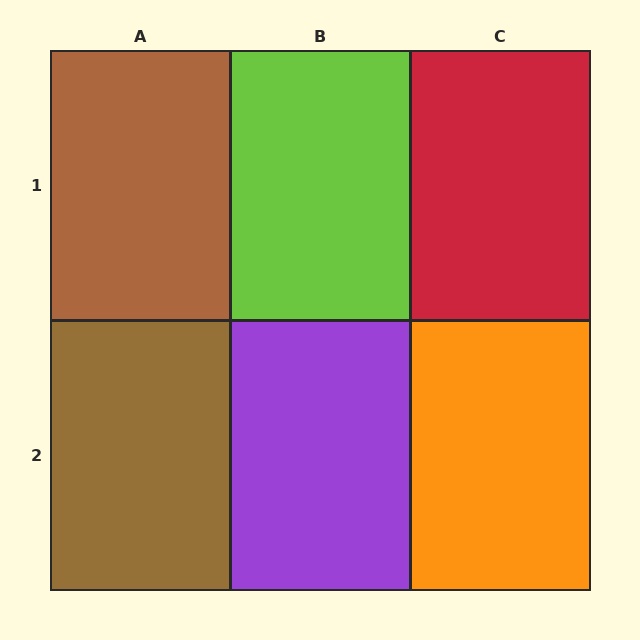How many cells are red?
1 cell is red.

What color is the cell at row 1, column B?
Lime.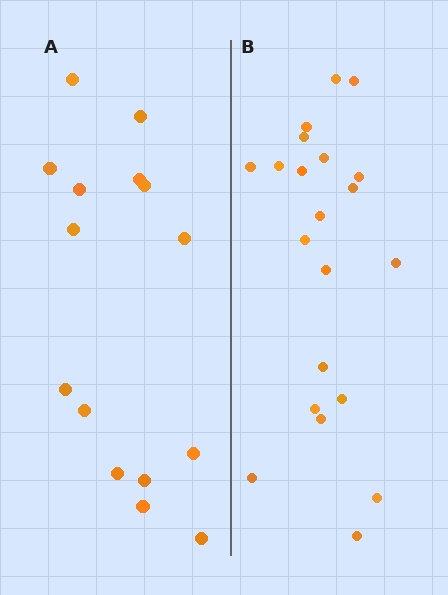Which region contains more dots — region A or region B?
Region B (the right region) has more dots.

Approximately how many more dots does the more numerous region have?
Region B has about 6 more dots than region A.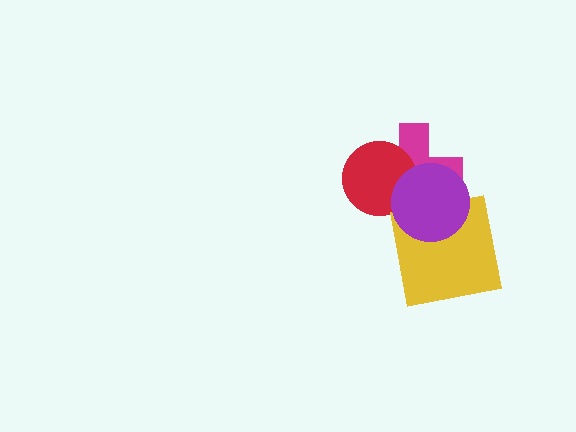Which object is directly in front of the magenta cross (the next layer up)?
The red circle is directly in front of the magenta cross.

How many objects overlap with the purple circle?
3 objects overlap with the purple circle.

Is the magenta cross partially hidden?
Yes, it is partially covered by another shape.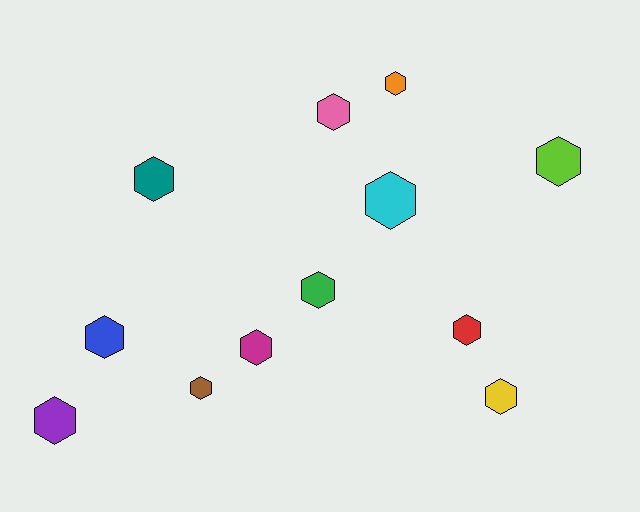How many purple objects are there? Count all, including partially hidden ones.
There is 1 purple object.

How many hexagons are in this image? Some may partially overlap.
There are 12 hexagons.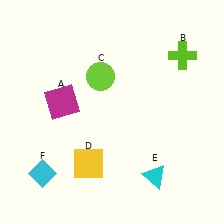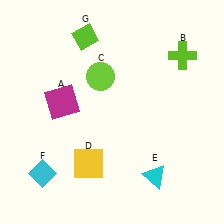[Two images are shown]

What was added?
A lime diamond (G) was added in Image 2.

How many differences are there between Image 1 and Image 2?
There is 1 difference between the two images.